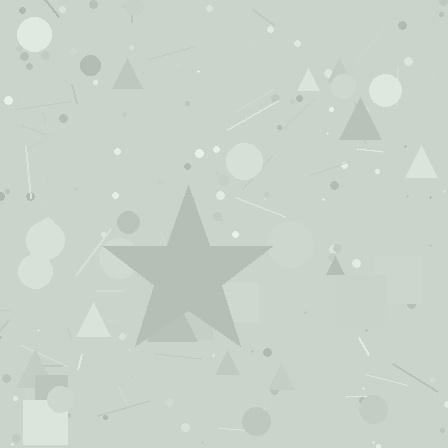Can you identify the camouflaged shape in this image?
The camouflaged shape is a star.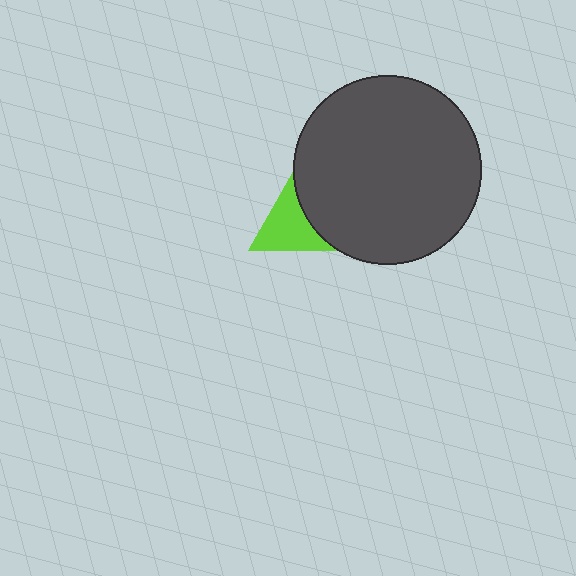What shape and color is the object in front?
The object in front is a dark gray circle.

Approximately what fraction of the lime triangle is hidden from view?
Roughly 62% of the lime triangle is hidden behind the dark gray circle.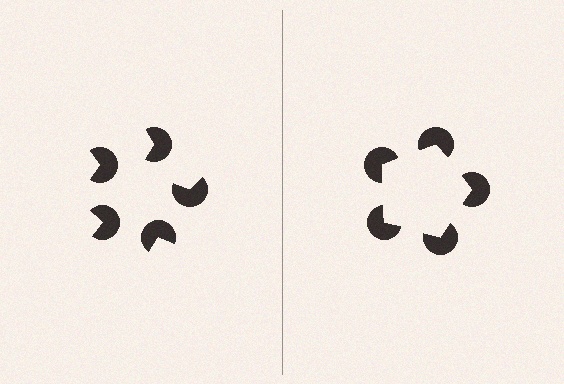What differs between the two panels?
The pac-man discs are positioned identically on both sides; only the wedge orientations differ. On the right they align to a pentagon; on the left they are misaligned.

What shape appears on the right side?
An illusory pentagon.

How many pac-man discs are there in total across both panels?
10 — 5 on each side.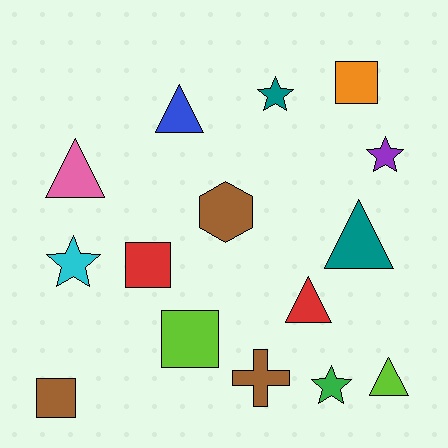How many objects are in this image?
There are 15 objects.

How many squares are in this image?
There are 4 squares.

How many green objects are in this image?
There is 1 green object.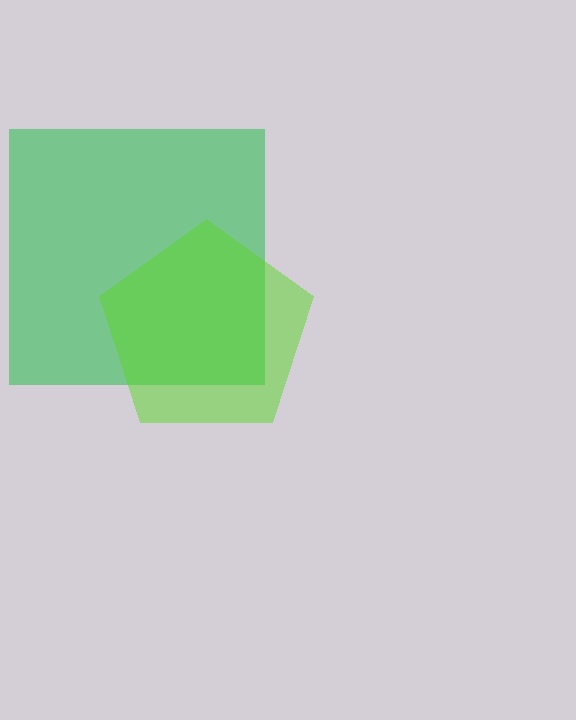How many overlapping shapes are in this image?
There are 2 overlapping shapes in the image.